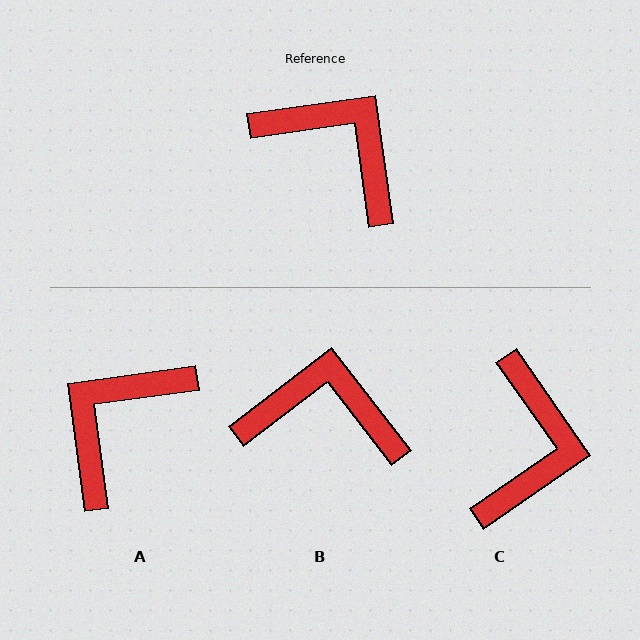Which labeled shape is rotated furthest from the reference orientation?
A, about 90 degrees away.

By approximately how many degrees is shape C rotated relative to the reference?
Approximately 63 degrees clockwise.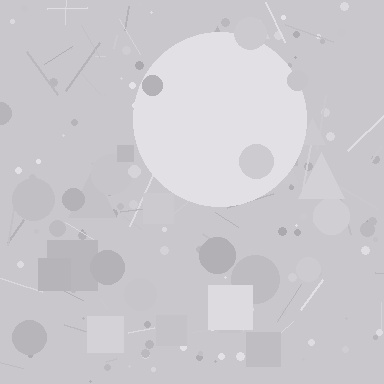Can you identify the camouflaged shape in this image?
The camouflaged shape is a circle.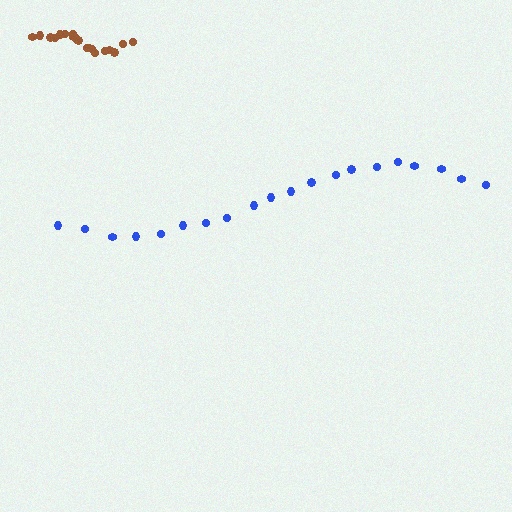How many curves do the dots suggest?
There are 2 distinct paths.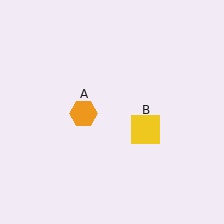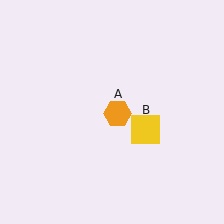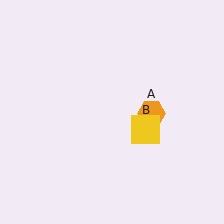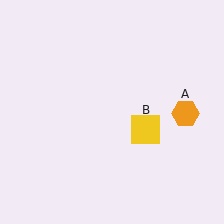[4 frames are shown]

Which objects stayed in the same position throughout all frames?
Yellow square (object B) remained stationary.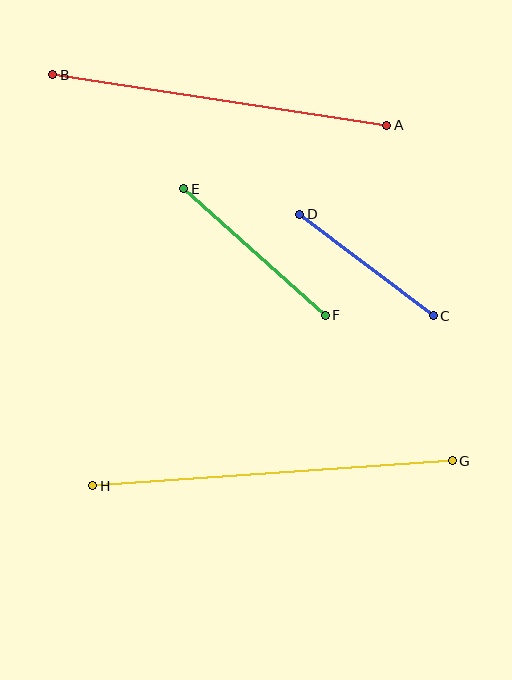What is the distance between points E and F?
The distance is approximately 190 pixels.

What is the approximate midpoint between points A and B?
The midpoint is at approximately (220, 100) pixels.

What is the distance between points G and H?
The distance is approximately 360 pixels.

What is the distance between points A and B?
The distance is approximately 338 pixels.